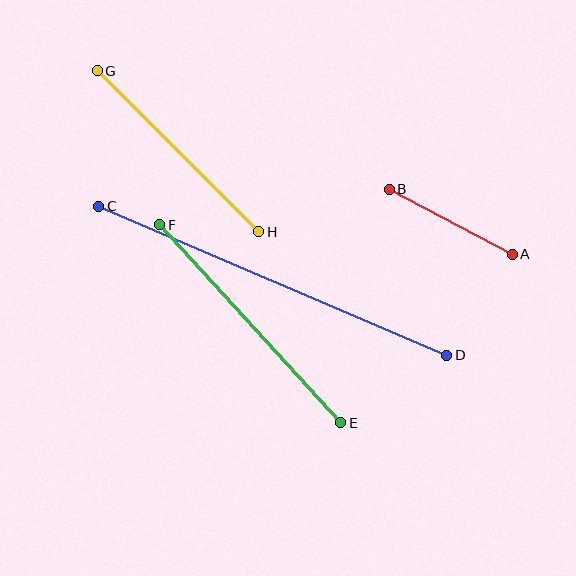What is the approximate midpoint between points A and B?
The midpoint is at approximately (451, 222) pixels.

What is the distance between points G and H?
The distance is approximately 228 pixels.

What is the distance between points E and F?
The distance is approximately 268 pixels.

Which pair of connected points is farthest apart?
Points C and D are farthest apart.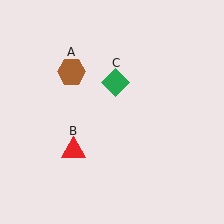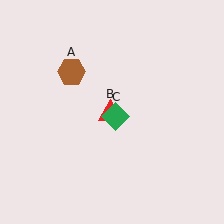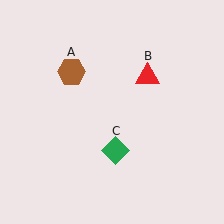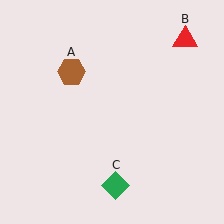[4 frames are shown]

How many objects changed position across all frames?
2 objects changed position: red triangle (object B), green diamond (object C).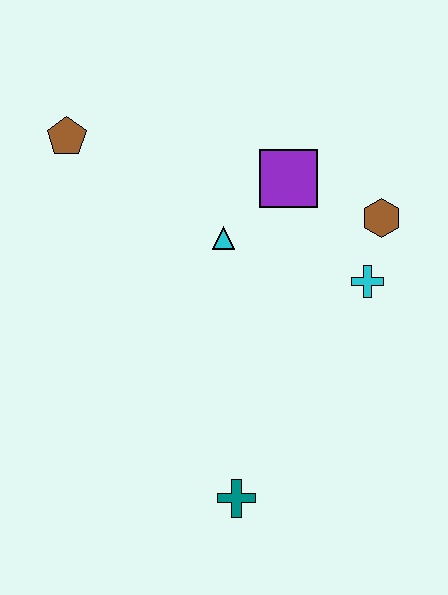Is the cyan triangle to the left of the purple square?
Yes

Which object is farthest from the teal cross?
The brown pentagon is farthest from the teal cross.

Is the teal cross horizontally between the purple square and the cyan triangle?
Yes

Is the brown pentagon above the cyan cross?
Yes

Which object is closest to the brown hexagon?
The cyan cross is closest to the brown hexagon.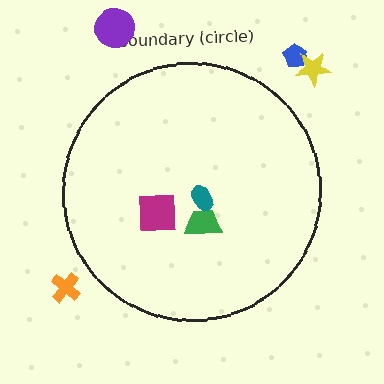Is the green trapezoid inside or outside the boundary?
Inside.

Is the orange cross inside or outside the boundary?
Outside.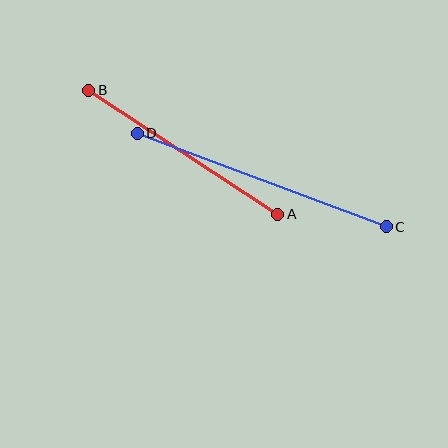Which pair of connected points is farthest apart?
Points C and D are farthest apart.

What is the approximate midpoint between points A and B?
The midpoint is at approximately (183, 152) pixels.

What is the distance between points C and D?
The distance is approximately 266 pixels.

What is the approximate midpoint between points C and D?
The midpoint is at approximately (262, 180) pixels.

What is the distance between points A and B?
The distance is approximately 226 pixels.